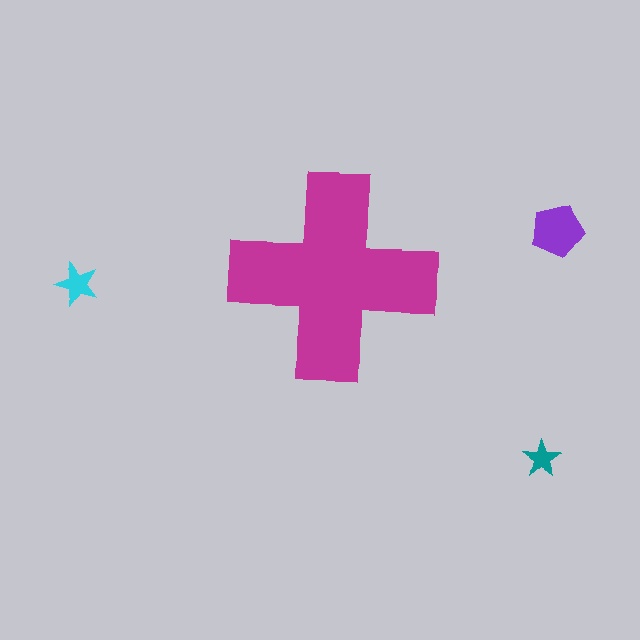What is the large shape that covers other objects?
A magenta cross.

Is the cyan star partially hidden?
No, the cyan star is fully visible.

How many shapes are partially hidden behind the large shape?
0 shapes are partially hidden.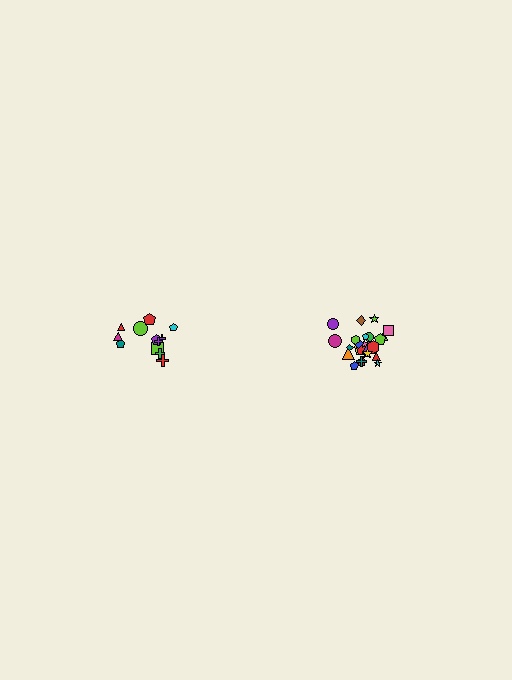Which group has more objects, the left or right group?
The right group.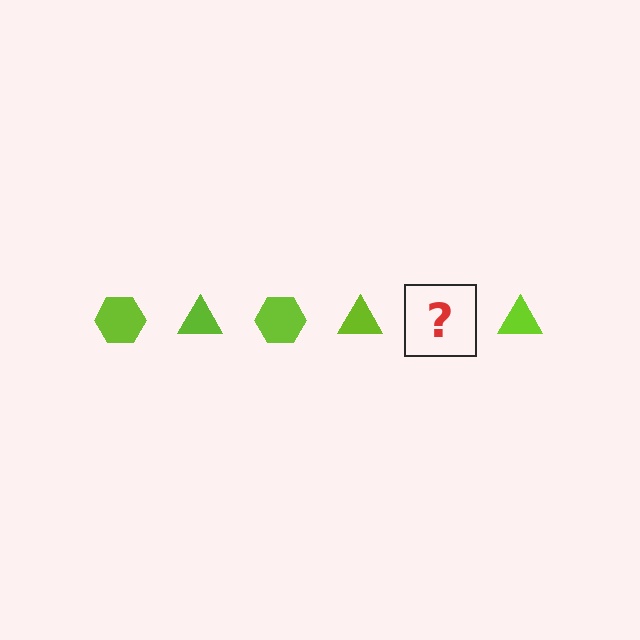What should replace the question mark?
The question mark should be replaced with a lime hexagon.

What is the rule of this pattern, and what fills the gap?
The rule is that the pattern cycles through hexagon, triangle shapes in lime. The gap should be filled with a lime hexagon.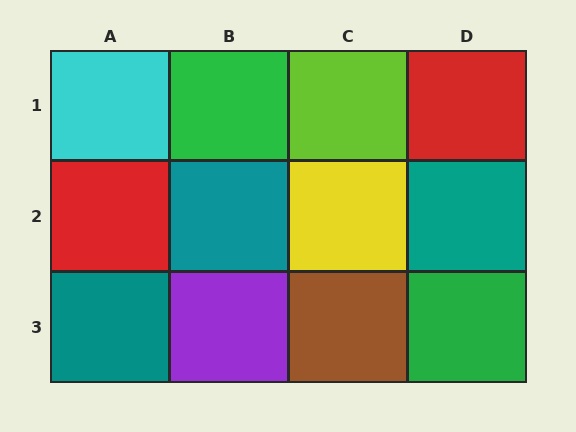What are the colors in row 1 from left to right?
Cyan, green, lime, red.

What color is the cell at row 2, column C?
Yellow.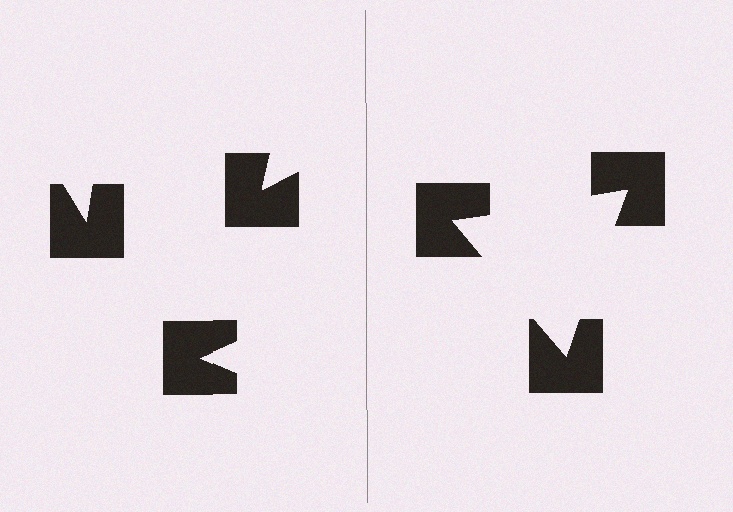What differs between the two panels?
The notched squares are positioned identically on both sides; only the wedge orientations differ. On the right they align to a triangle; on the left they are misaligned.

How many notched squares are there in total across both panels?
6 — 3 on each side.